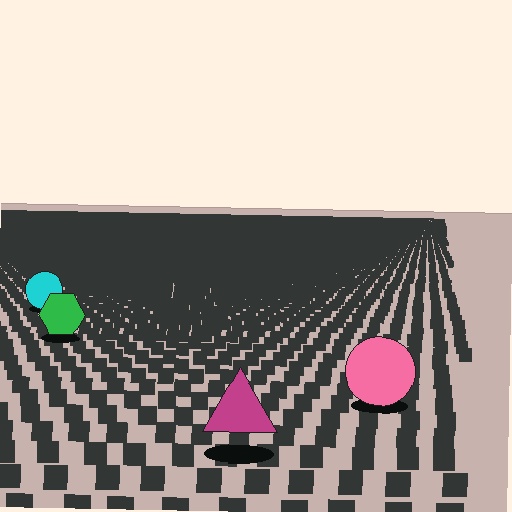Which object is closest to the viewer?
The magenta triangle is closest. The texture marks near it are larger and more spread out.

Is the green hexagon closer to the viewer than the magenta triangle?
No. The magenta triangle is closer — you can tell from the texture gradient: the ground texture is coarser near it.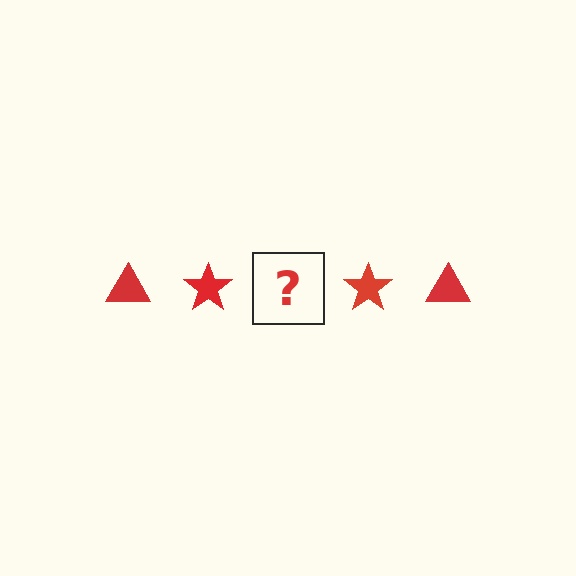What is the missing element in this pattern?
The missing element is a red triangle.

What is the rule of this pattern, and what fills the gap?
The rule is that the pattern cycles through triangle, star shapes in red. The gap should be filled with a red triangle.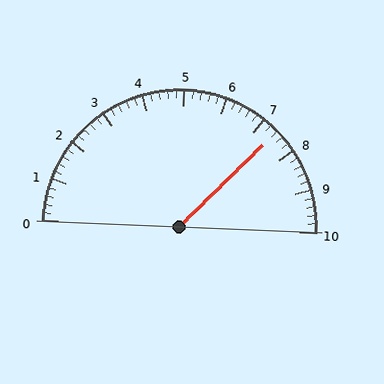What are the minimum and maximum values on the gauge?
The gauge ranges from 0 to 10.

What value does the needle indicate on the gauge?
The needle indicates approximately 7.4.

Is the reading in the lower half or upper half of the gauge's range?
The reading is in the upper half of the range (0 to 10).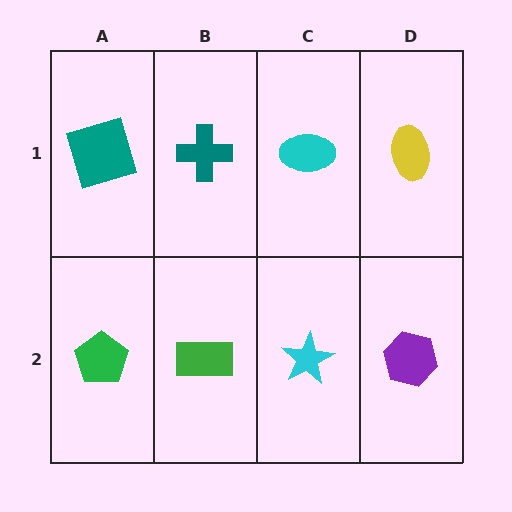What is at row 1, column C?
A cyan ellipse.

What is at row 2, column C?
A cyan star.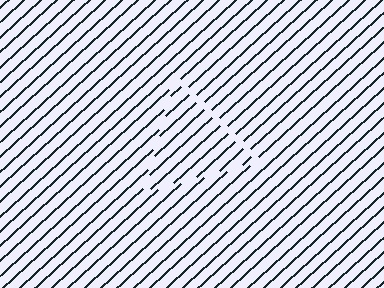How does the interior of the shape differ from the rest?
The interior of the shape contains the same grating, shifted by half a period — the contour is defined by the phase discontinuity where line-ends from the inner and outer gratings abut.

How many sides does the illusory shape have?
3 sides — the line-ends trace a triangle.